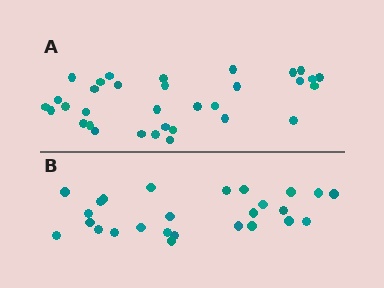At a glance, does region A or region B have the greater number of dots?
Region A (the top region) has more dots.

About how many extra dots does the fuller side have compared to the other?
Region A has roughly 8 or so more dots than region B.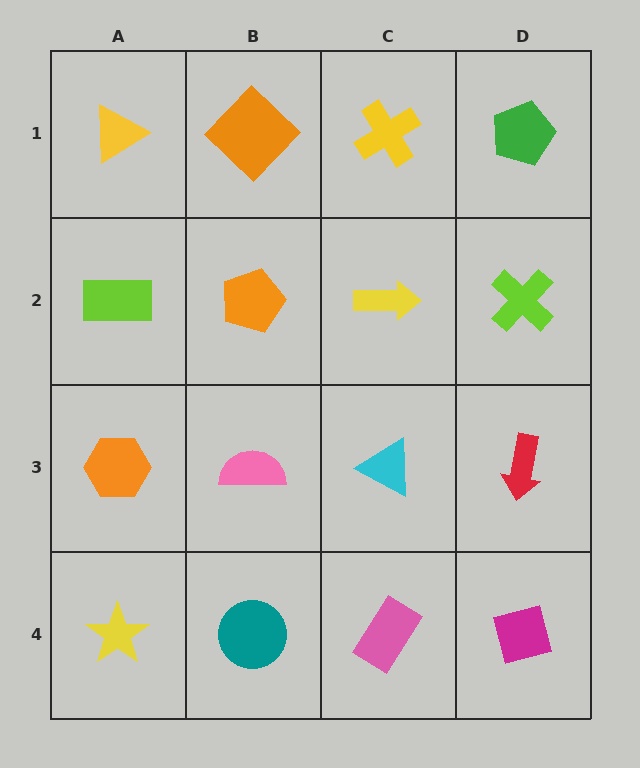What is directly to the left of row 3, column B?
An orange hexagon.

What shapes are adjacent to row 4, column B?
A pink semicircle (row 3, column B), a yellow star (row 4, column A), a pink rectangle (row 4, column C).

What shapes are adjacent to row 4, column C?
A cyan triangle (row 3, column C), a teal circle (row 4, column B), a magenta square (row 4, column D).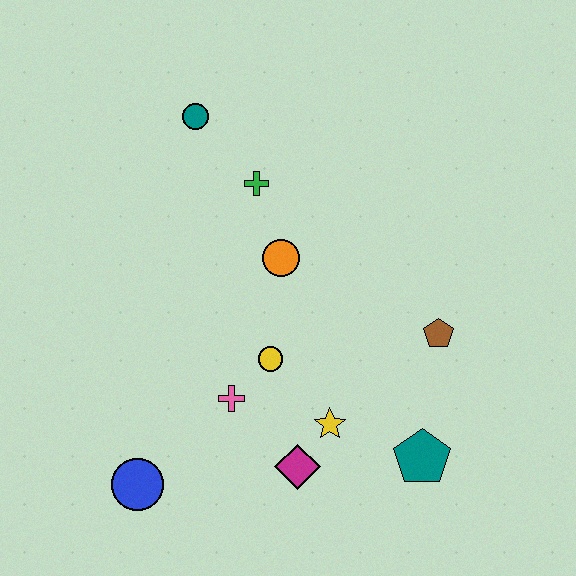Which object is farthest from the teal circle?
The teal pentagon is farthest from the teal circle.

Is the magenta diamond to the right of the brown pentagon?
No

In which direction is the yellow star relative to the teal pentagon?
The yellow star is to the left of the teal pentagon.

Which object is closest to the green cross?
The orange circle is closest to the green cross.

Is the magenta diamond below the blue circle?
No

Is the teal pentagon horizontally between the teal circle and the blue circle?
No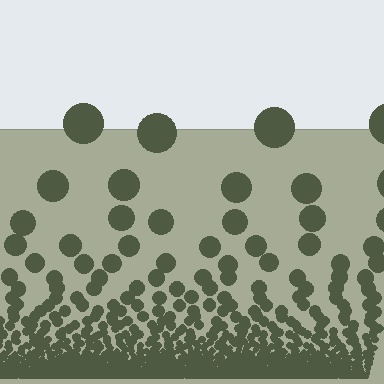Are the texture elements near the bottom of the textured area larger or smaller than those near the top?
Smaller. The gradient is inverted — elements near the bottom are smaller and denser.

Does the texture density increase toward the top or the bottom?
Density increases toward the bottom.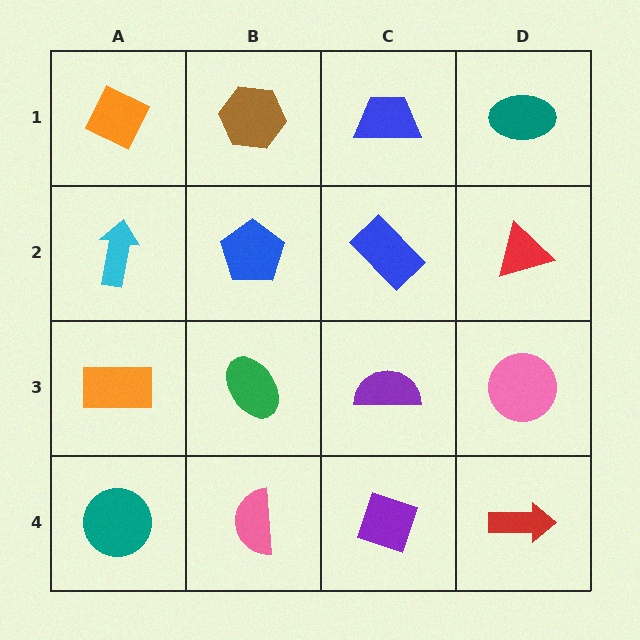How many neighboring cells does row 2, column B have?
4.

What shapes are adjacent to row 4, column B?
A green ellipse (row 3, column B), a teal circle (row 4, column A), a purple diamond (row 4, column C).